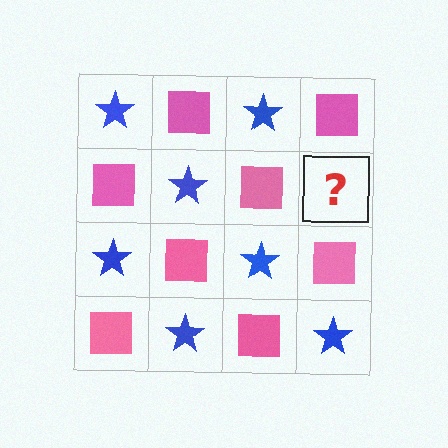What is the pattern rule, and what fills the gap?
The rule is that it alternates blue star and pink square in a checkerboard pattern. The gap should be filled with a blue star.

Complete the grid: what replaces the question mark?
The question mark should be replaced with a blue star.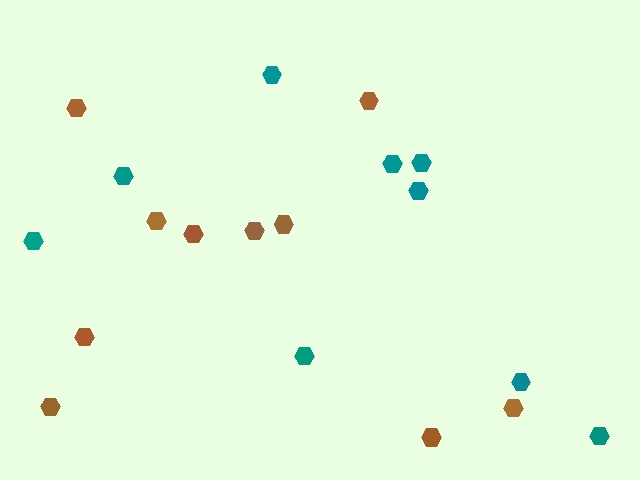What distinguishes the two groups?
There are 2 groups: one group of teal hexagons (9) and one group of brown hexagons (10).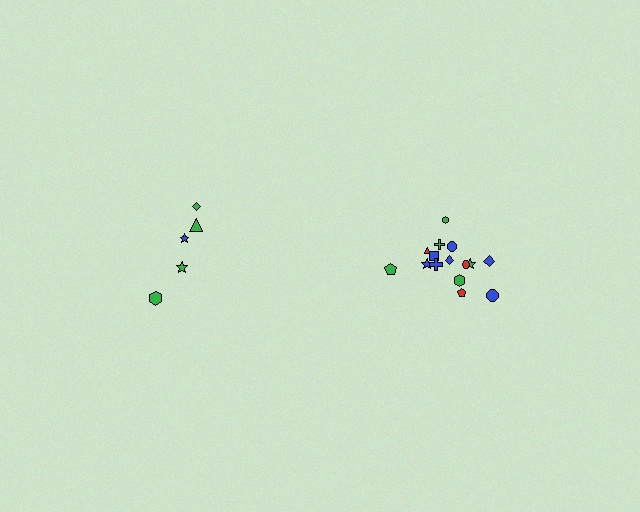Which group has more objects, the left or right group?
The right group.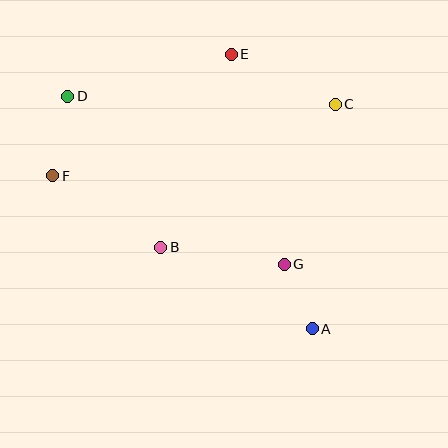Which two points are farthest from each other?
Points A and D are farthest from each other.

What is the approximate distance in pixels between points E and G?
The distance between E and G is approximately 217 pixels.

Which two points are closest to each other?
Points A and G are closest to each other.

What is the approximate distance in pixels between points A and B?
The distance between A and B is approximately 172 pixels.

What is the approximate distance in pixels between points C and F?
The distance between C and F is approximately 292 pixels.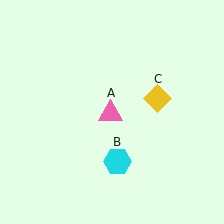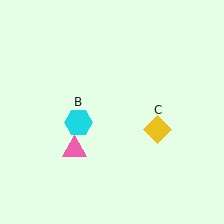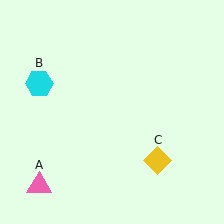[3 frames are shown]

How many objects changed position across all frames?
3 objects changed position: pink triangle (object A), cyan hexagon (object B), yellow diamond (object C).